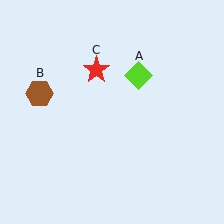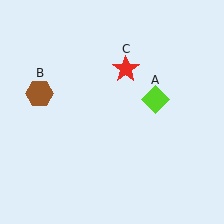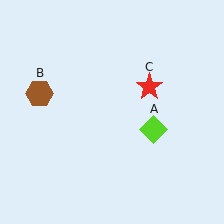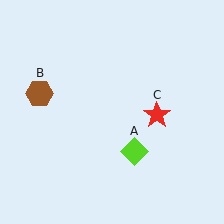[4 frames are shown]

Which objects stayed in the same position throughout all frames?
Brown hexagon (object B) remained stationary.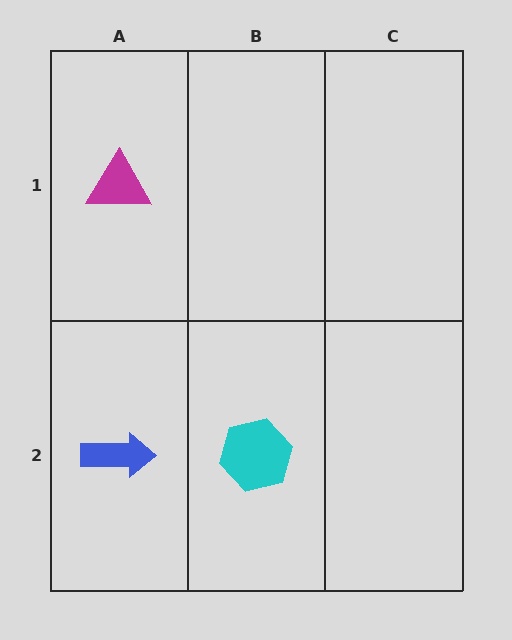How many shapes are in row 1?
1 shape.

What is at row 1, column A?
A magenta triangle.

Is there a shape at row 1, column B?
No, that cell is empty.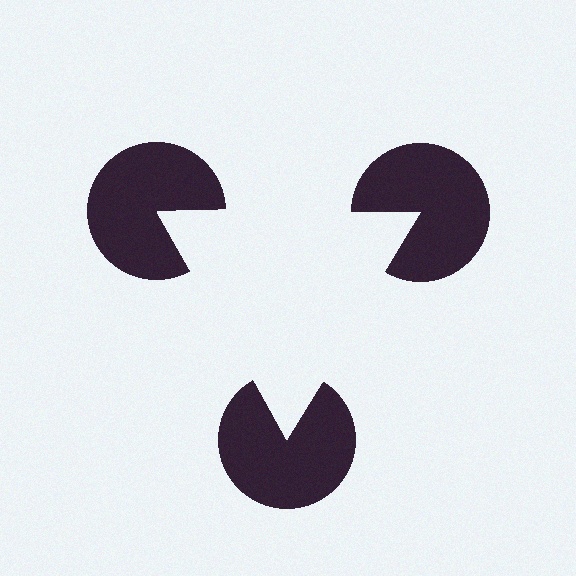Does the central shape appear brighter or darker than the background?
It typically appears slightly brighter than the background, even though no actual brightness change is drawn.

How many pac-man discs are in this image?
There are 3 — one at each vertex of the illusory triangle.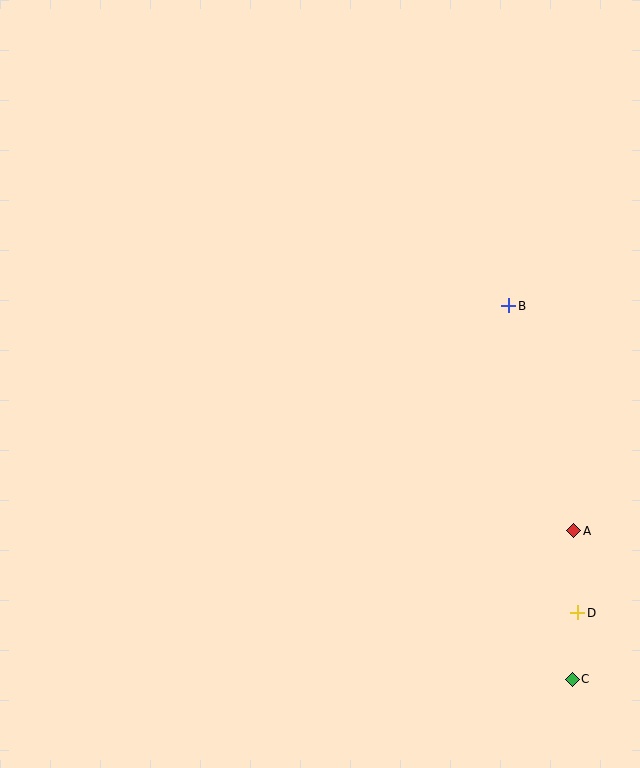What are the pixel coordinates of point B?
Point B is at (509, 306).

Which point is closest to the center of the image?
Point B at (509, 306) is closest to the center.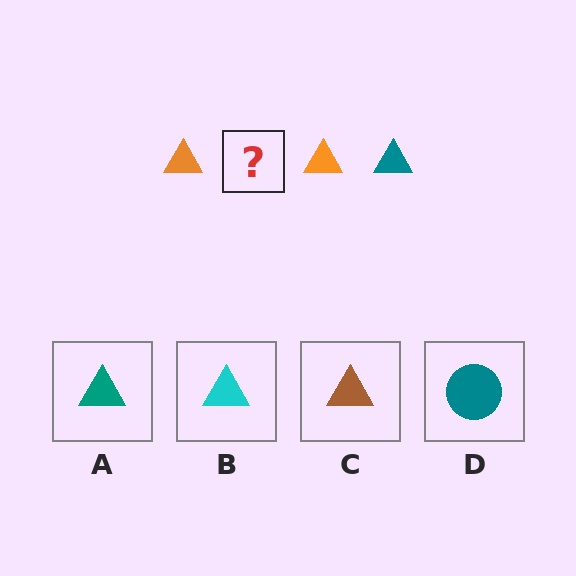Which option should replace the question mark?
Option A.